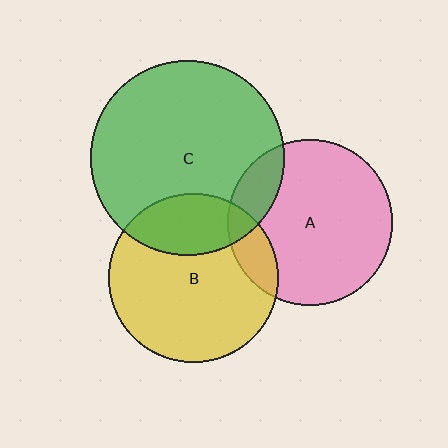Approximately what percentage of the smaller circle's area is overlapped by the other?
Approximately 15%.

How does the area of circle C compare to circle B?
Approximately 1.3 times.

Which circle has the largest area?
Circle C (green).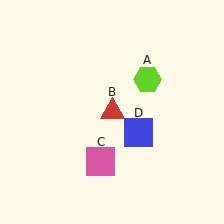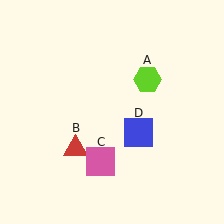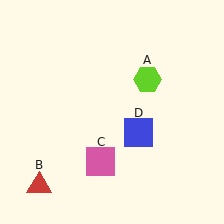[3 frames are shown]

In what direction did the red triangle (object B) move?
The red triangle (object B) moved down and to the left.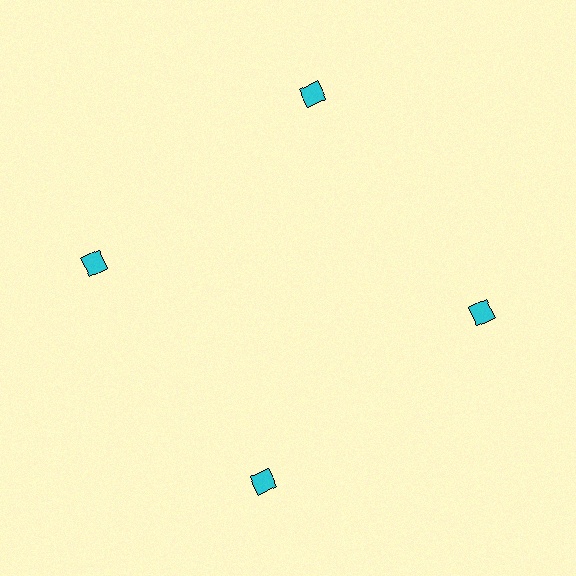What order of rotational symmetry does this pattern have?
This pattern has 4-fold rotational symmetry.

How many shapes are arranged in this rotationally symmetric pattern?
There are 4 shapes, arranged in 4 groups of 1.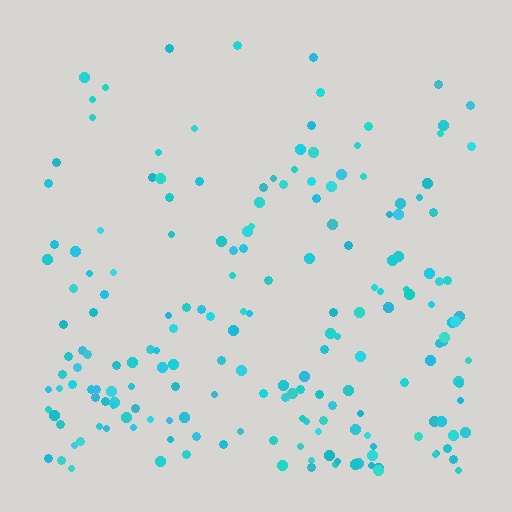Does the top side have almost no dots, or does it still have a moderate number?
Still a moderate number, just noticeably fewer than the bottom.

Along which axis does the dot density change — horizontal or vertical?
Vertical.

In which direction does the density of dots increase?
From top to bottom, with the bottom side densest.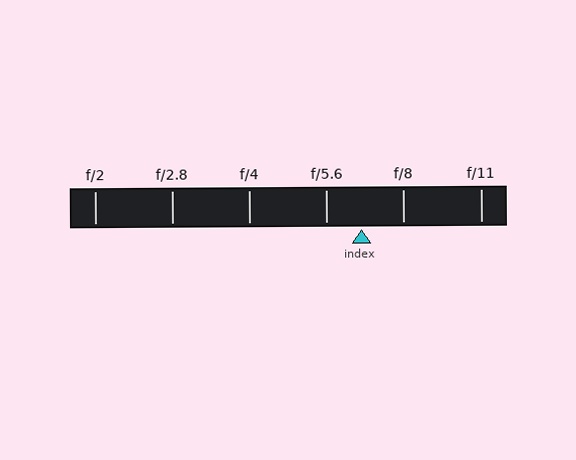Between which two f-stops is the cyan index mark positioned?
The index mark is between f/5.6 and f/8.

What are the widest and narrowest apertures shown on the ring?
The widest aperture shown is f/2 and the narrowest is f/11.